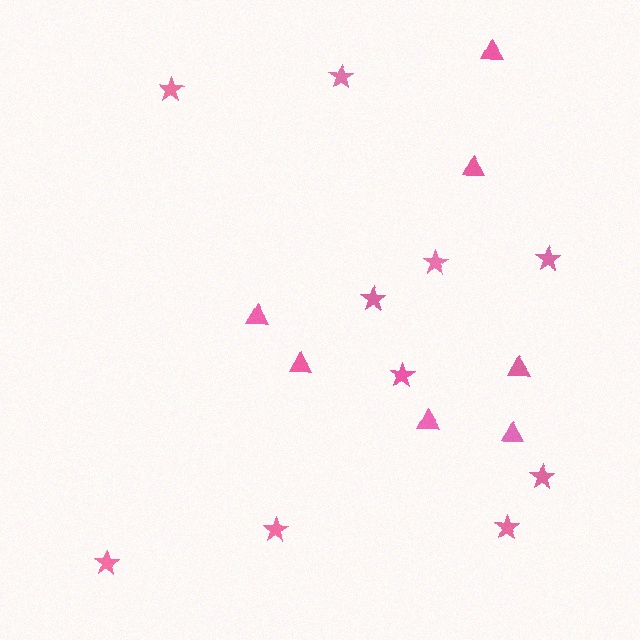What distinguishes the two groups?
There are 2 groups: one group of stars (10) and one group of triangles (7).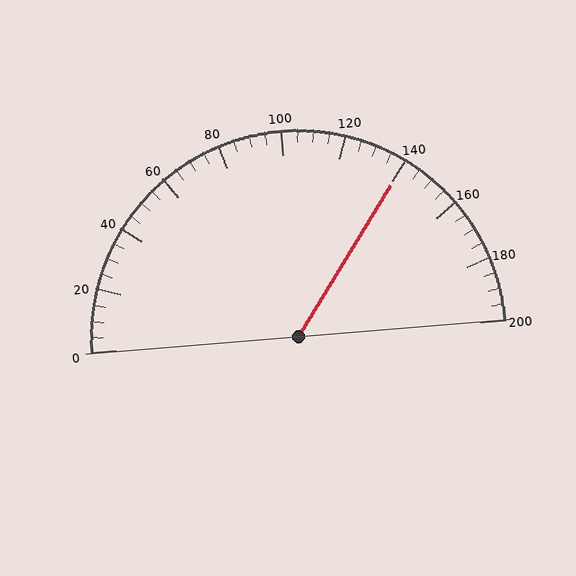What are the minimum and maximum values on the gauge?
The gauge ranges from 0 to 200.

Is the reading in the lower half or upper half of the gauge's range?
The reading is in the upper half of the range (0 to 200).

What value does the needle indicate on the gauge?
The needle indicates approximately 140.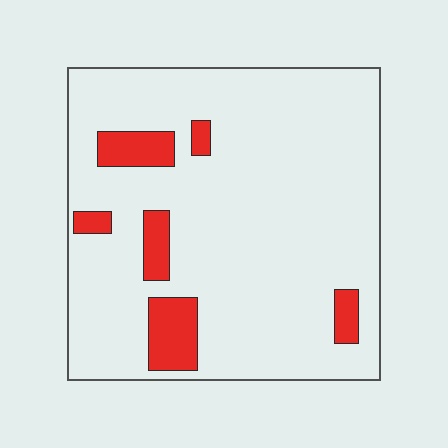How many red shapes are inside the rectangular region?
6.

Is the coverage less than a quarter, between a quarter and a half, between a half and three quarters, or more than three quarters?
Less than a quarter.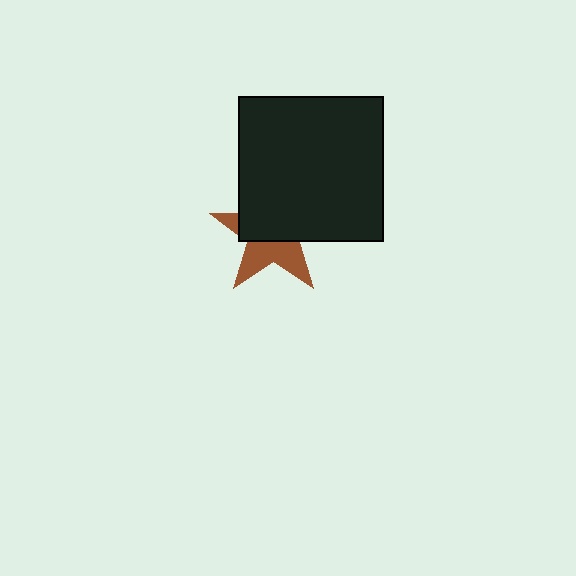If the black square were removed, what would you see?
You would see the complete brown star.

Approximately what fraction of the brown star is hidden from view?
Roughly 56% of the brown star is hidden behind the black square.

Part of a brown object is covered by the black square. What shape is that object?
It is a star.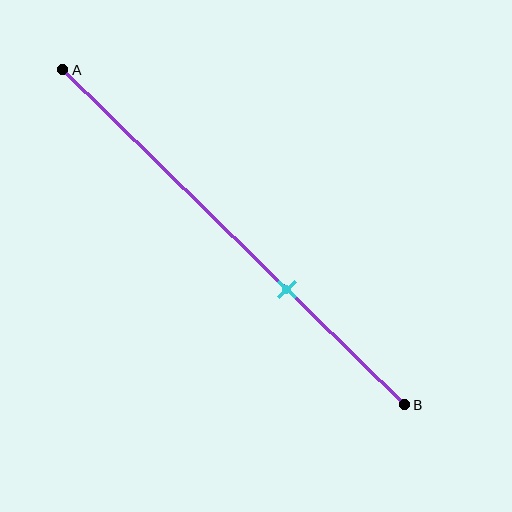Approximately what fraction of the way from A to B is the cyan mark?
The cyan mark is approximately 65% of the way from A to B.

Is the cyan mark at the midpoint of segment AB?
No, the mark is at about 65% from A, not at the 50% midpoint.